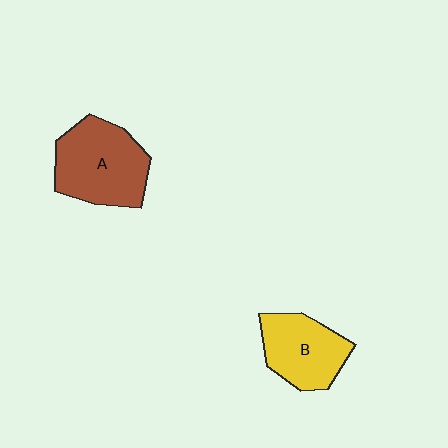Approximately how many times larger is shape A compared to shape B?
Approximately 1.3 times.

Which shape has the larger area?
Shape A (brown).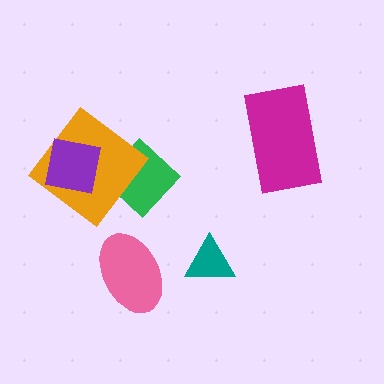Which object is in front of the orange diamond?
The purple square is in front of the orange diamond.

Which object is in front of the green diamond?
The orange diamond is in front of the green diamond.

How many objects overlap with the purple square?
1 object overlaps with the purple square.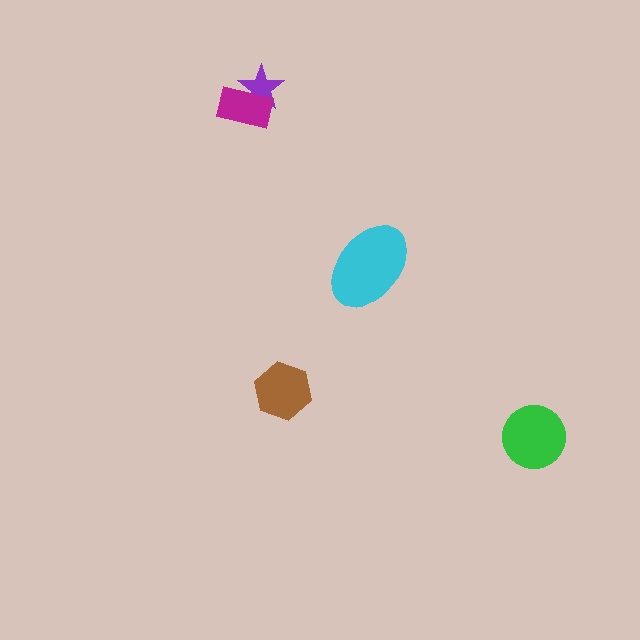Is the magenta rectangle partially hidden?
No, no other shape covers it.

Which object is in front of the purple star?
The magenta rectangle is in front of the purple star.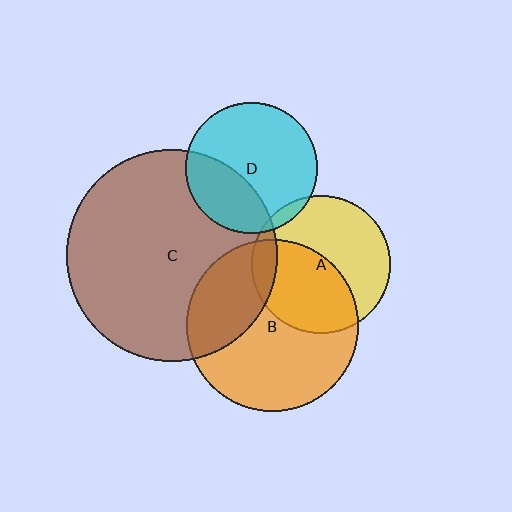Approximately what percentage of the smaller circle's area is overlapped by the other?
Approximately 5%.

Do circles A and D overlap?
Yes.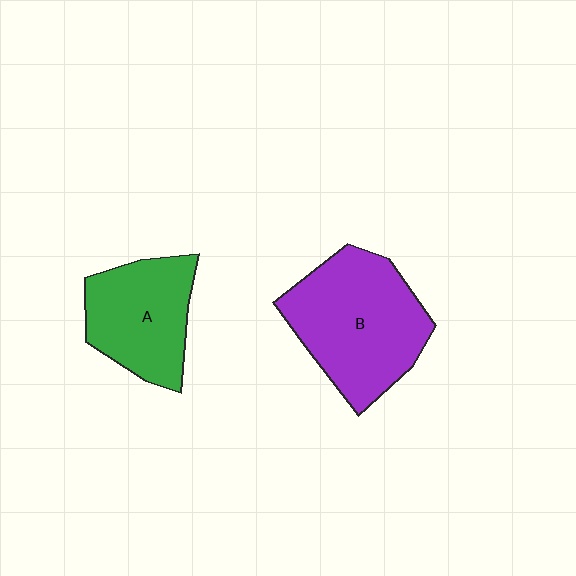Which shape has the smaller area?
Shape A (green).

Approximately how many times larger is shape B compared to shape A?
Approximately 1.4 times.